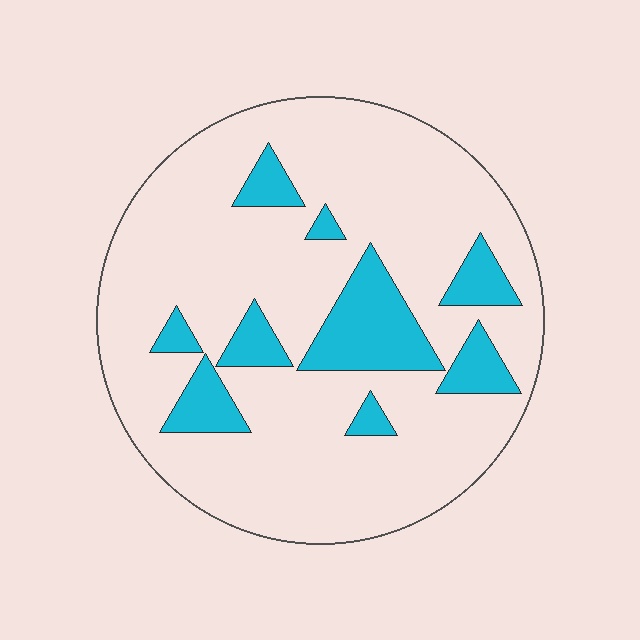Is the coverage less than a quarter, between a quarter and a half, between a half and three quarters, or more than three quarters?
Less than a quarter.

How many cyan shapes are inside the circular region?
9.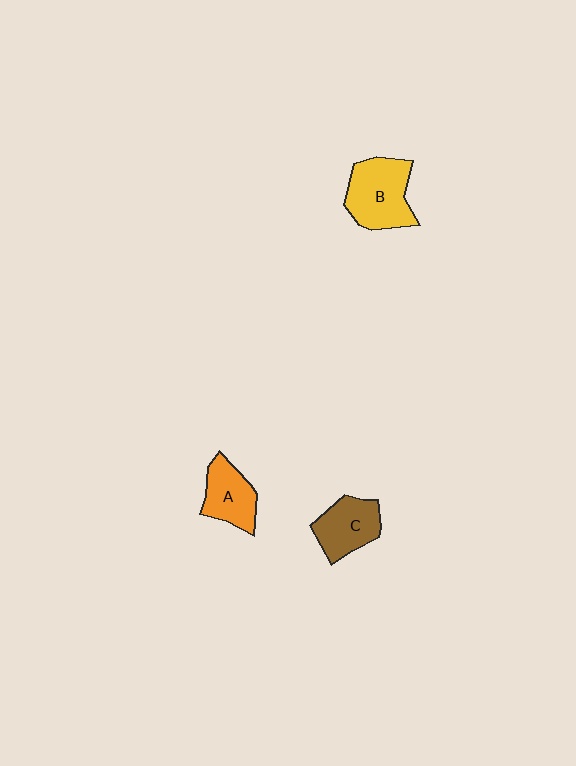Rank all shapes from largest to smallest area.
From largest to smallest: B (yellow), C (brown), A (orange).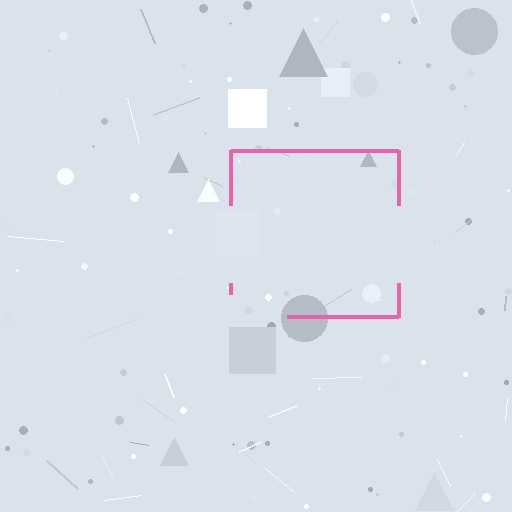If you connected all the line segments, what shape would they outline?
They would outline a square.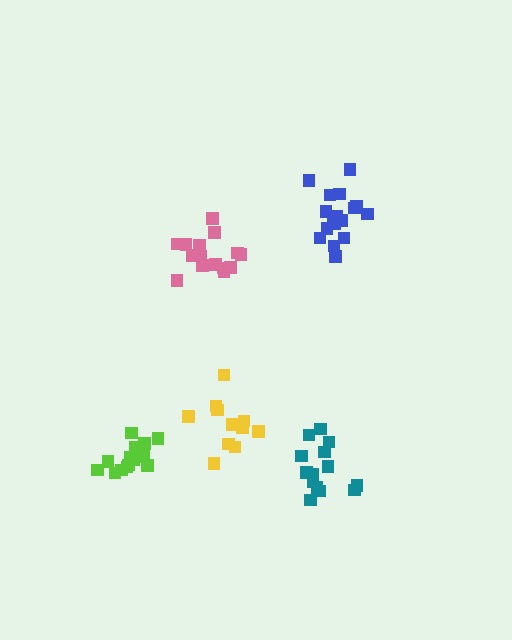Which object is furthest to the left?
The lime cluster is leftmost.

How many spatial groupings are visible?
There are 5 spatial groupings.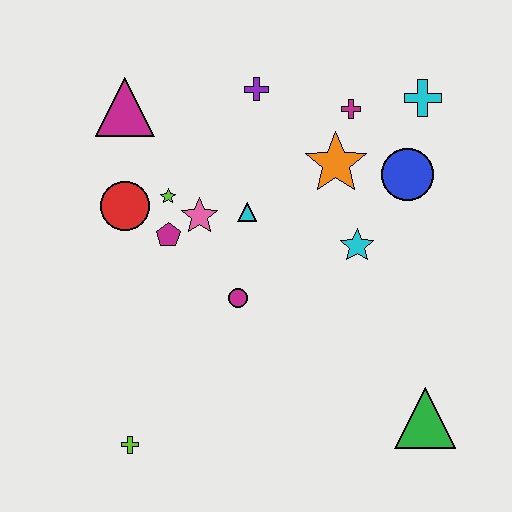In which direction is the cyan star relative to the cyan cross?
The cyan star is below the cyan cross.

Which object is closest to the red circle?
The lime star is closest to the red circle.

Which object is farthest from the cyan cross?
The lime cross is farthest from the cyan cross.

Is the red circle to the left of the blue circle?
Yes